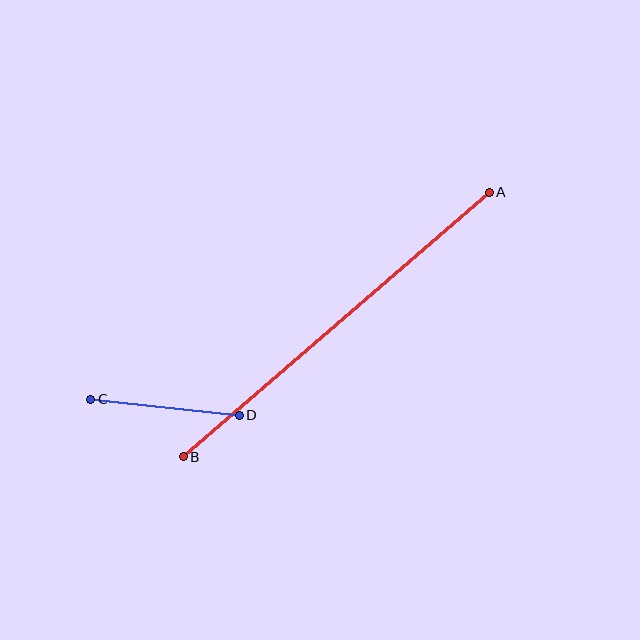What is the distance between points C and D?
The distance is approximately 149 pixels.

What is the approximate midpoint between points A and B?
The midpoint is at approximately (336, 325) pixels.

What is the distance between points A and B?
The distance is approximately 405 pixels.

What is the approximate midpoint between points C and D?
The midpoint is at approximately (165, 407) pixels.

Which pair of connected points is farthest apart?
Points A and B are farthest apart.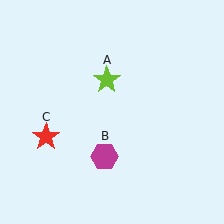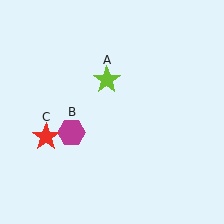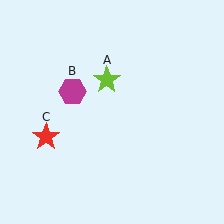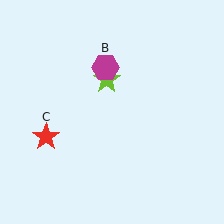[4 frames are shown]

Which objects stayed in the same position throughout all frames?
Lime star (object A) and red star (object C) remained stationary.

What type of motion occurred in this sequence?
The magenta hexagon (object B) rotated clockwise around the center of the scene.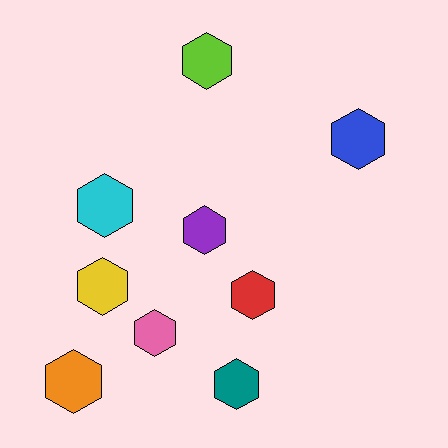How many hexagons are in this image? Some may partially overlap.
There are 9 hexagons.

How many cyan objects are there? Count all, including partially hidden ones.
There is 1 cyan object.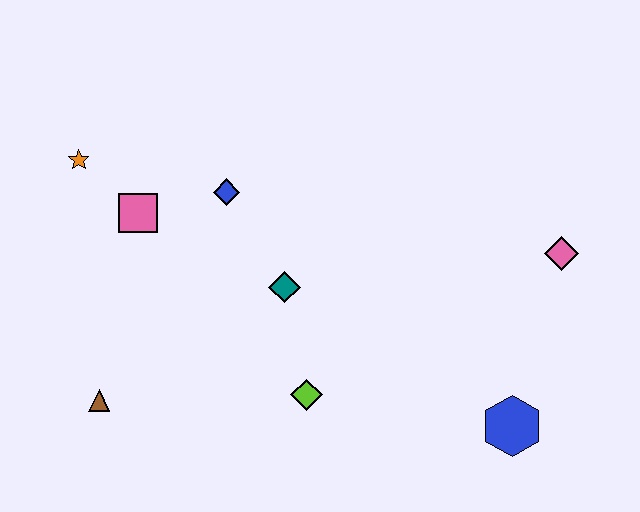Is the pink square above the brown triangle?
Yes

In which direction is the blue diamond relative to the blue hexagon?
The blue diamond is to the left of the blue hexagon.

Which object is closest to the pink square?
The orange star is closest to the pink square.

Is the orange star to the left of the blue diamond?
Yes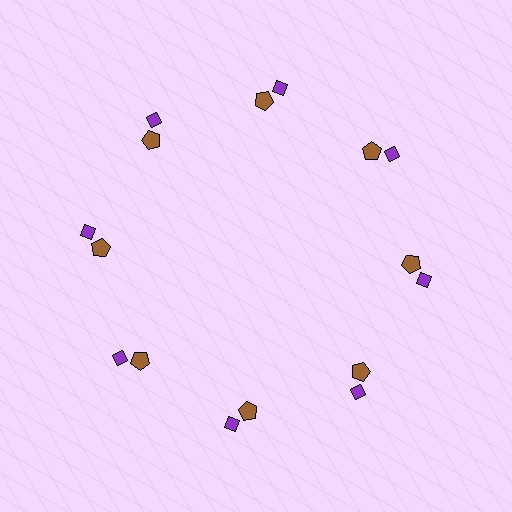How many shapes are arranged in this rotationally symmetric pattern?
There are 16 shapes, arranged in 8 groups of 2.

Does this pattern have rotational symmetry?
Yes, this pattern has 8-fold rotational symmetry. It looks the same after rotating 45 degrees around the center.